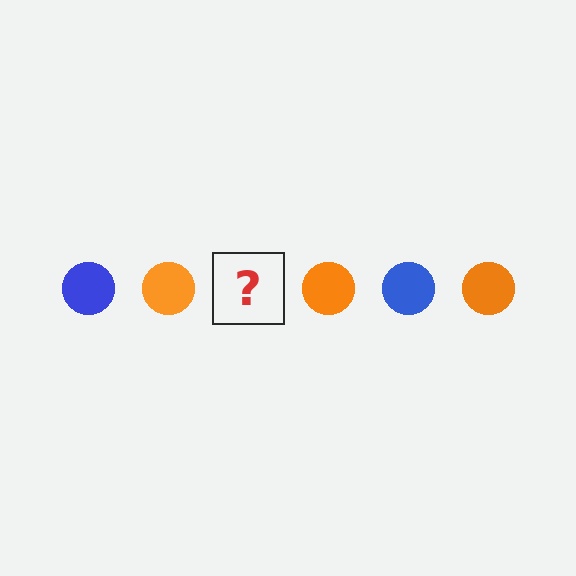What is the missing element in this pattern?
The missing element is a blue circle.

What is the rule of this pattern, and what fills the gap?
The rule is that the pattern cycles through blue, orange circles. The gap should be filled with a blue circle.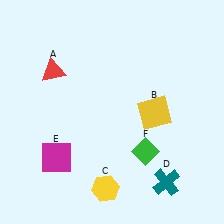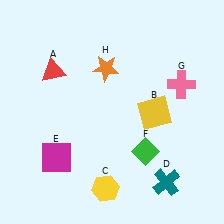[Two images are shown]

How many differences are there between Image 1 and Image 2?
There are 2 differences between the two images.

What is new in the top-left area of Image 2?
An orange star (H) was added in the top-left area of Image 2.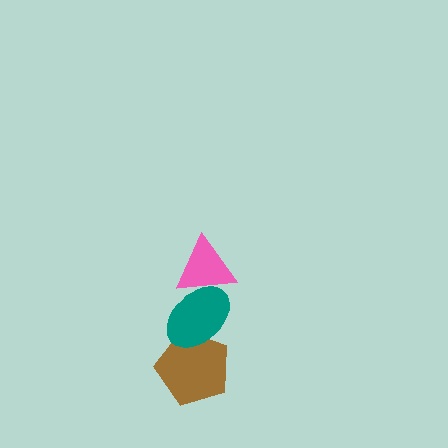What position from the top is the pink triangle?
The pink triangle is 1st from the top.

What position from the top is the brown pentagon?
The brown pentagon is 3rd from the top.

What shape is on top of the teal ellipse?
The pink triangle is on top of the teal ellipse.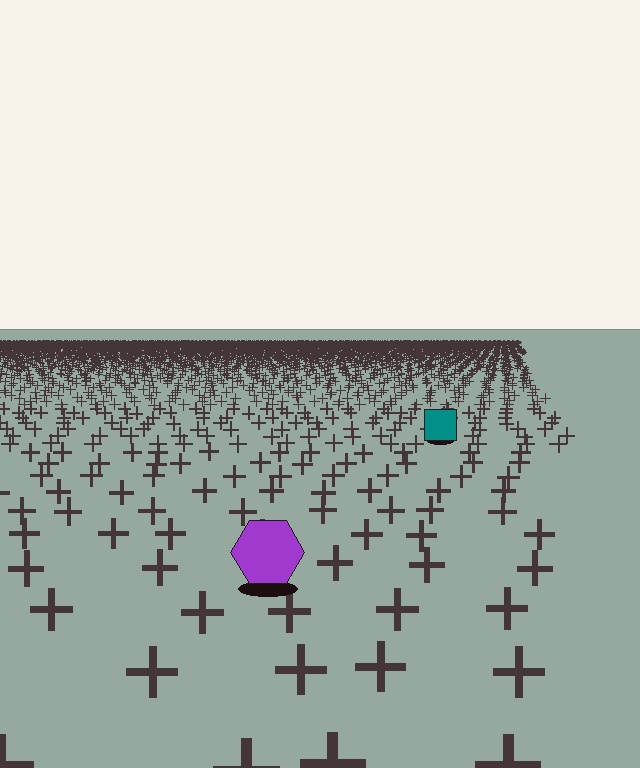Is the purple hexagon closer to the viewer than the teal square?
Yes. The purple hexagon is closer — you can tell from the texture gradient: the ground texture is coarser near it.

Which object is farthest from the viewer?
The teal square is farthest from the viewer. It appears smaller and the ground texture around it is denser.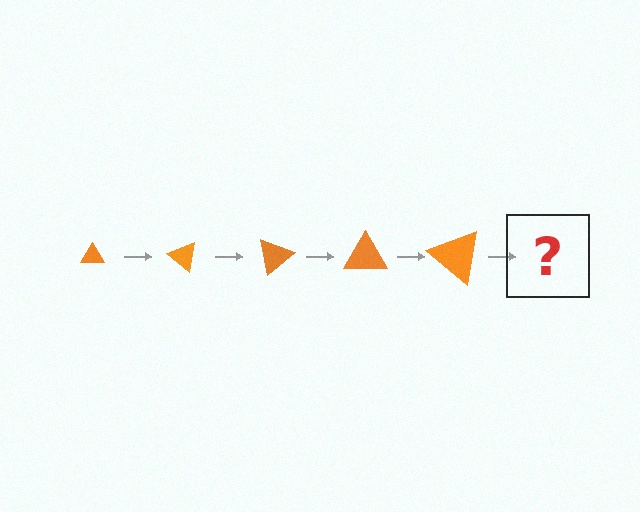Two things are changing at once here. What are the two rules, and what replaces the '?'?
The two rules are that the triangle grows larger each step and it rotates 40 degrees each step. The '?' should be a triangle, larger than the previous one and rotated 200 degrees from the start.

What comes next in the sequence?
The next element should be a triangle, larger than the previous one and rotated 200 degrees from the start.